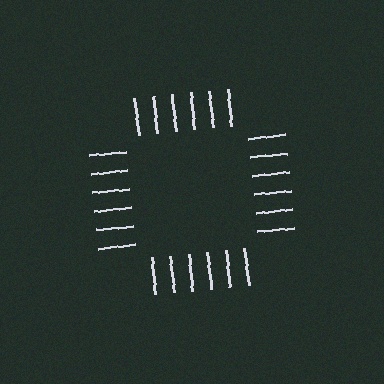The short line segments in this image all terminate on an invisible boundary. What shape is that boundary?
An illusory square — the line segments terminate on its edges but no continuous stroke is drawn.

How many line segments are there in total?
24 — 6 along each of the 4 edges.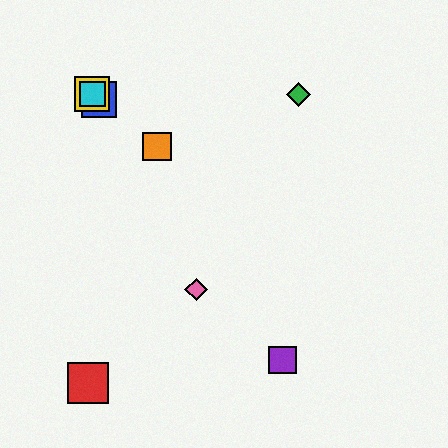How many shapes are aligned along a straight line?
4 shapes (the blue square, the yellow square, the orange square, the cyan square) are aligned along a straight line.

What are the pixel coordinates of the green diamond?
The green diamond is at (299, 95).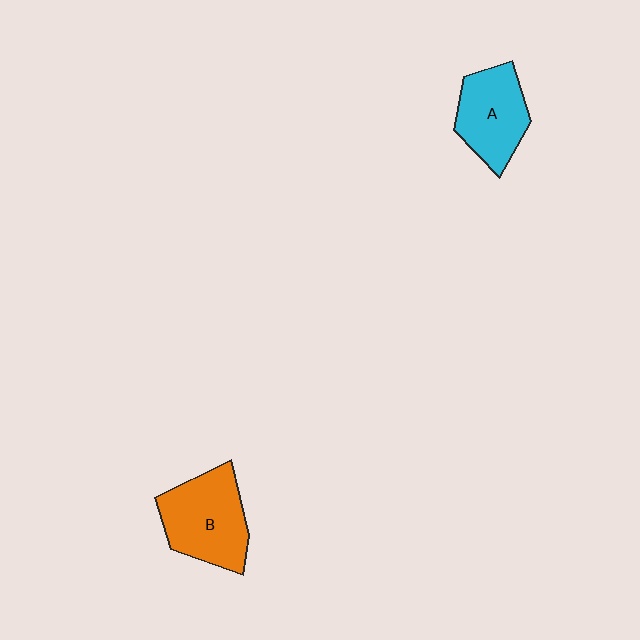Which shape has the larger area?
Shape B (orange).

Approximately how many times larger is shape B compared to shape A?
Approximately 1.2 times.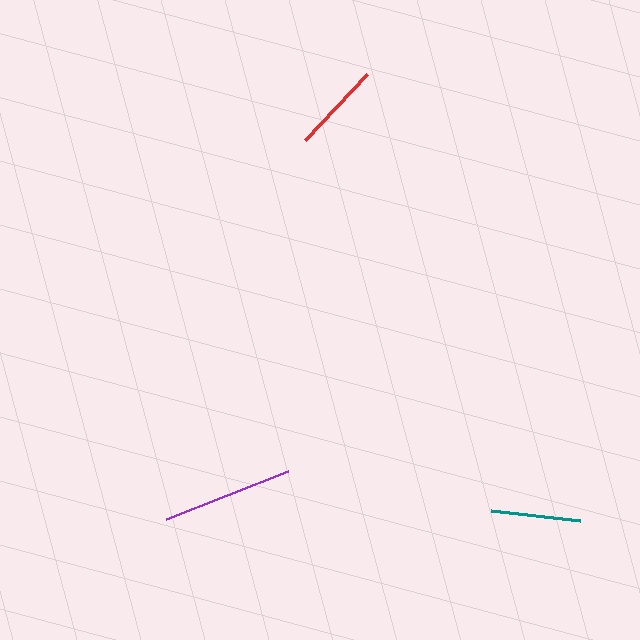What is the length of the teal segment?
The teal segment is approximately 89 pixels long.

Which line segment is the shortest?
The teal line is the shortest at approximately 89 pixels.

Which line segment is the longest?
The purple line is the longest at approximately 131 pixels.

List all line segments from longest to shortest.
From longest to shortest: purple, red, teal.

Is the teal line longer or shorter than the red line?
The red line is longer than the teal line.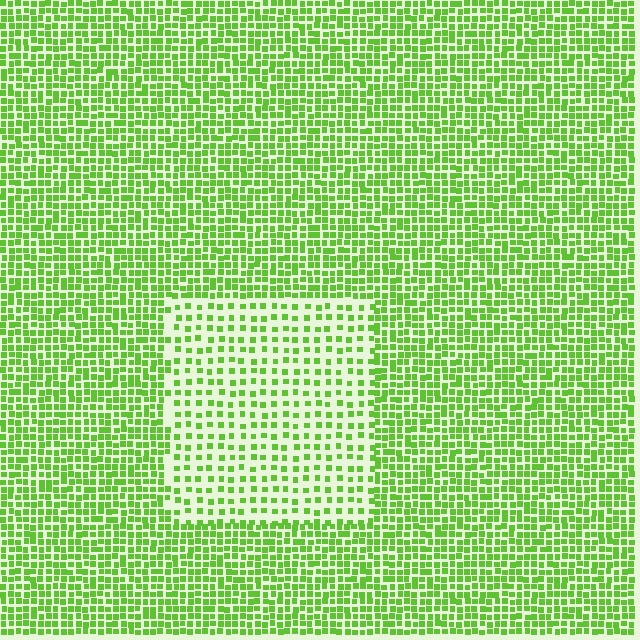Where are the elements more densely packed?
The elements are more densely packed outside the rectangle boundary.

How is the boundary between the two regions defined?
The boundary is defined by a change in element density (approximately 2.1x ratio). All elements are the same color, size, and shape.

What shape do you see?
I see a rectangle.